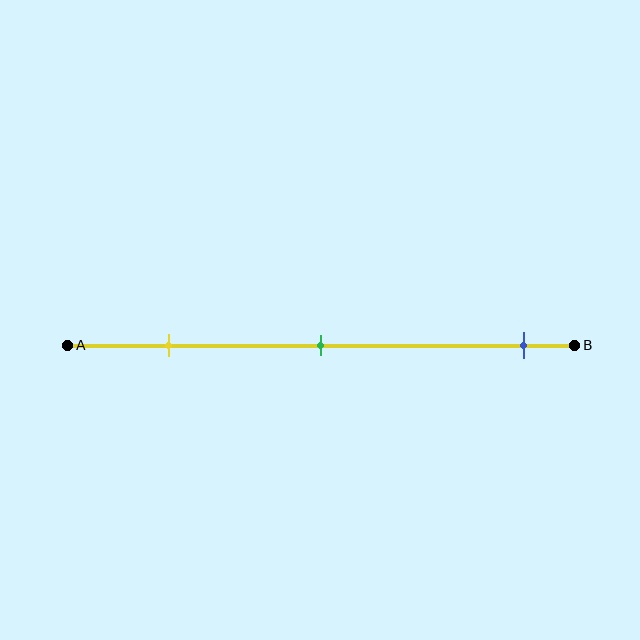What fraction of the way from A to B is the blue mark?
The blue mark is approximately 90% (0.9) of the way from A to B.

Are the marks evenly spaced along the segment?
No, the marks are not evenly spaced.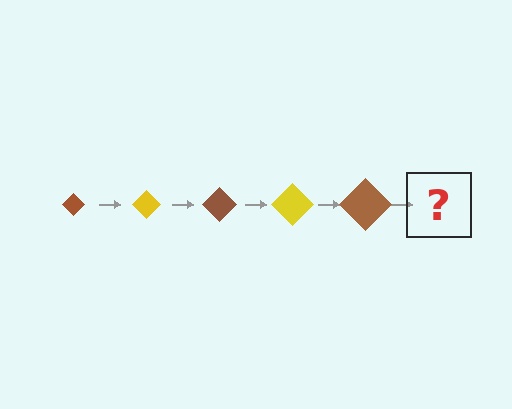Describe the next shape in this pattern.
It should be a yellow diamond, larger than the previous one.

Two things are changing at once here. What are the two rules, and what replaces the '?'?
The two rules are that the diamond grows larger each step and the color cycles through brown and yellow. The '?' should be a yellow diamond, larger than the previous one.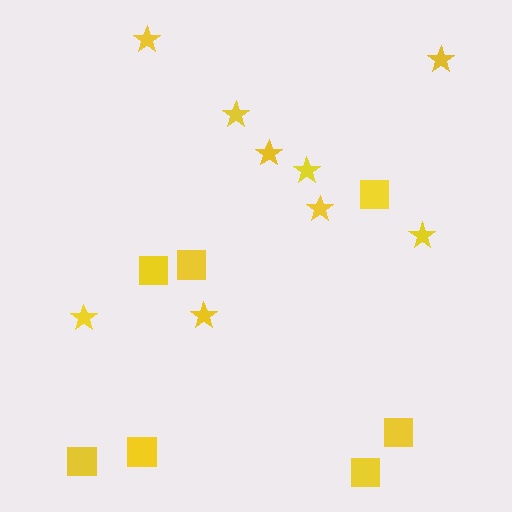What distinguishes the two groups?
There are 2 groups: one group of squares (7) and one group of stars (9).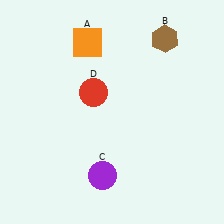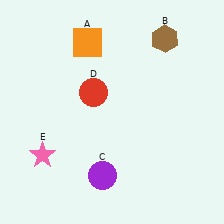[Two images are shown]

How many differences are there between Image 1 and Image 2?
There is 1 difference between the two images.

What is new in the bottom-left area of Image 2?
A pink star (E) was added in the bottom-left area of Image 2.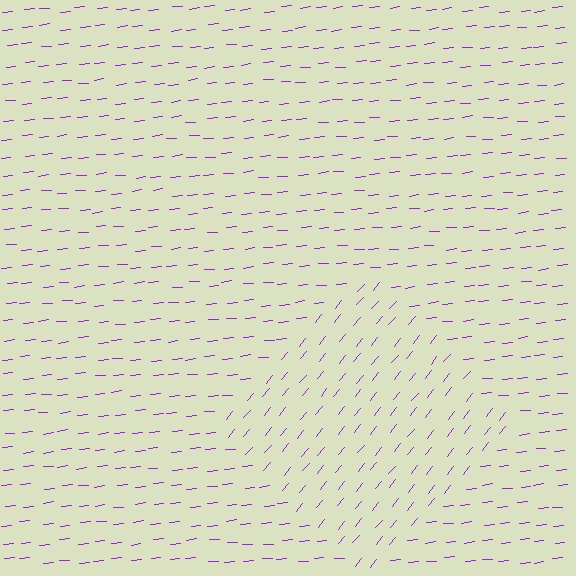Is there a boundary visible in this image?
Yes, there is a texture boundary formed by a change in line orientation.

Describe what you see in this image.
The image is filled with small purple line segments. A diamond region in the image has lines oriented differently from the surrounding lines, creating a visible texture boundary.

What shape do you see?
I see a diamond.